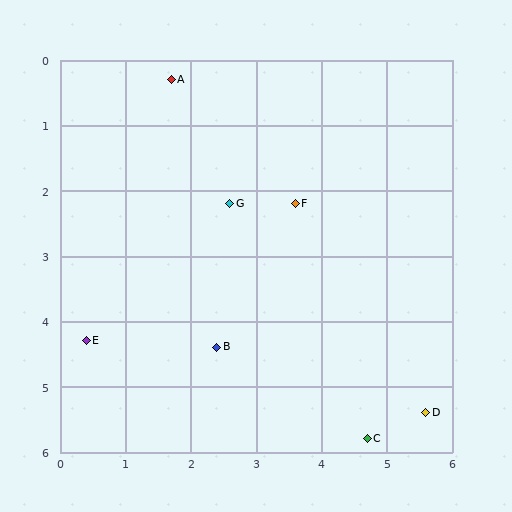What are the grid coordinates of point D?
Point D is at approximately (5.6, 5.4).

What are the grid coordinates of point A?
Point A is at approximately (1.7, 0.3).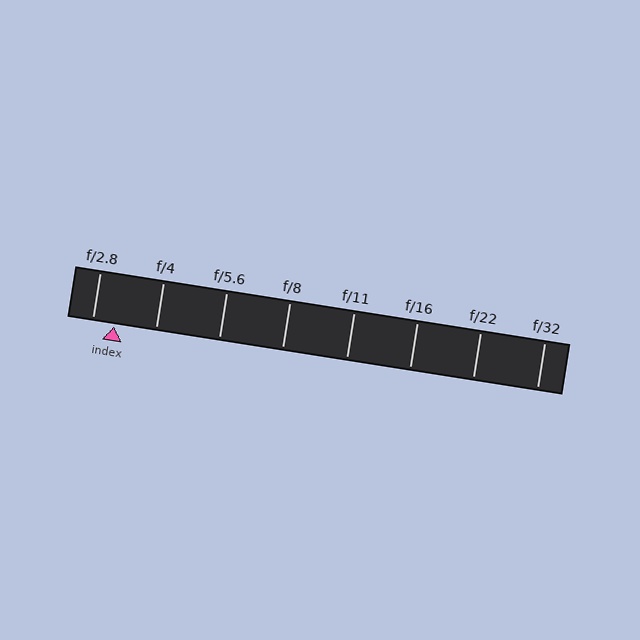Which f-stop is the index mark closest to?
The index mark is closest to f/2.8.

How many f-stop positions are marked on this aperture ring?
There are 8 f-stop positions marked.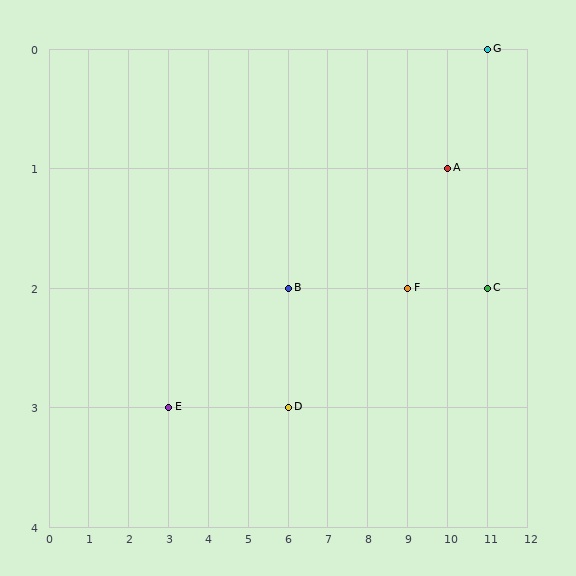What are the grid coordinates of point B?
Point B is at grid coordinates (6, 2).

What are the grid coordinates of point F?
Point F is at grid coordinates (9, 2).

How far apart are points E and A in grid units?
Points E and A are 7 columns and 2 rows apart (about 7.3 grid units diagonally).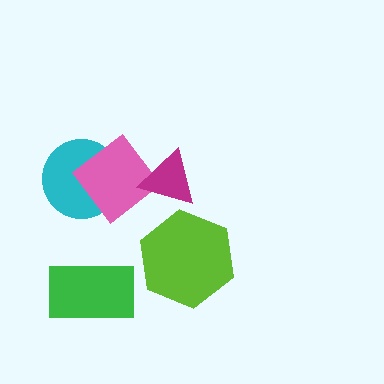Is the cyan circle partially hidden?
Yes, it is partially covered by another shape.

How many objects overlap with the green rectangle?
0 objects overlap with the green rectangle.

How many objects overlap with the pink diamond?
2 objects overlap with the pink diamond.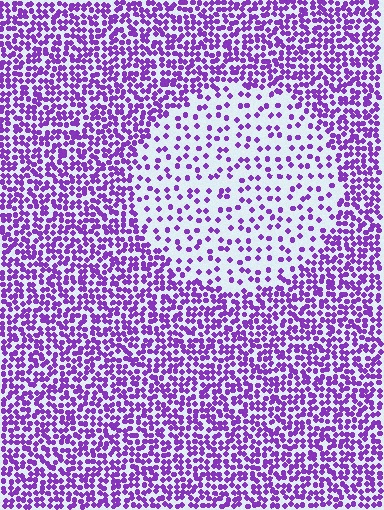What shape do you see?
I see a circle.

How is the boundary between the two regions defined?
The boundary is defined by a change in element density (approximately 2.6x ratio). All elements are the same color, size, and shape.